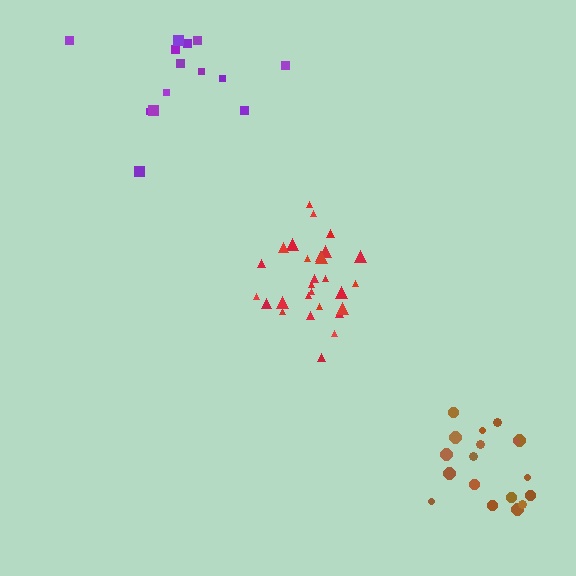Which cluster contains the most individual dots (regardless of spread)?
Red (28).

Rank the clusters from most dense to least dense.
red, brown, purple.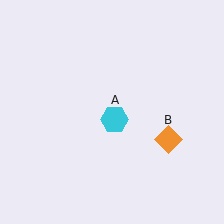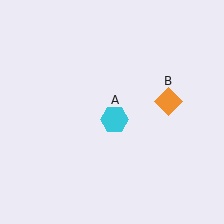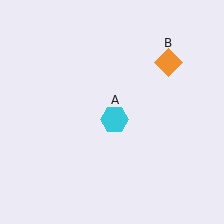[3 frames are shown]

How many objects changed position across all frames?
1 object changed position: orange diamond (object B).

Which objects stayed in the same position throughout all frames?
Cyan hexagon (object A) remained stationary.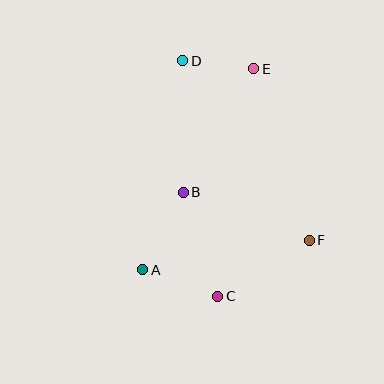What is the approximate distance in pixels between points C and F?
The distance between C and F is approximately 108 pixels.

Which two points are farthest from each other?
Points C and D are farthest from each other.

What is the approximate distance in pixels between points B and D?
The distance between B and D is approximately 131 pixels.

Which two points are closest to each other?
Points D and E are closest to each other.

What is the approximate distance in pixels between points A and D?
The distance between A and D is approximately 213 pixels.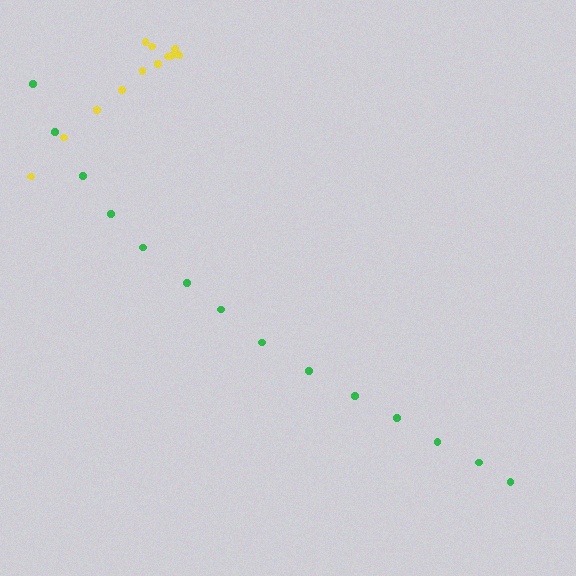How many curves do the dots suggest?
There are 2 distinct paths.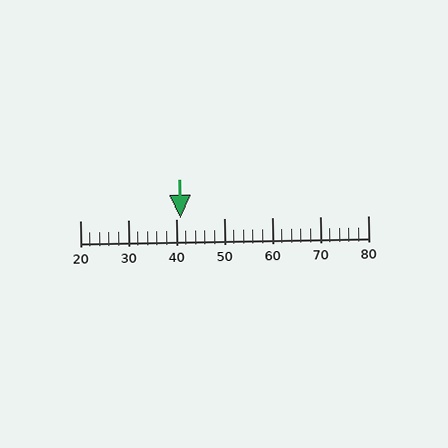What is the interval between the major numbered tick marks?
The major tick marks are spaced 10 units apart.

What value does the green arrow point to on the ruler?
The green arrow points to approximately 41.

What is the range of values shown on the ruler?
The ruler shows values from 20 to 80.